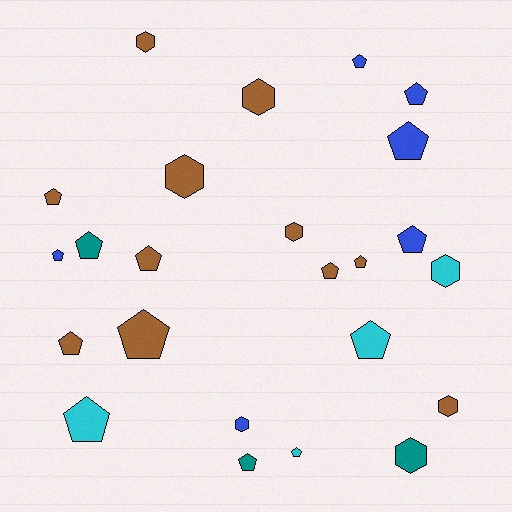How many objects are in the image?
There are 24 objects.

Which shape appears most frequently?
Pentagon, with 16 objects.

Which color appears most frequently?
Brown, with 11 objects.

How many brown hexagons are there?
There are 5 brown hexagons.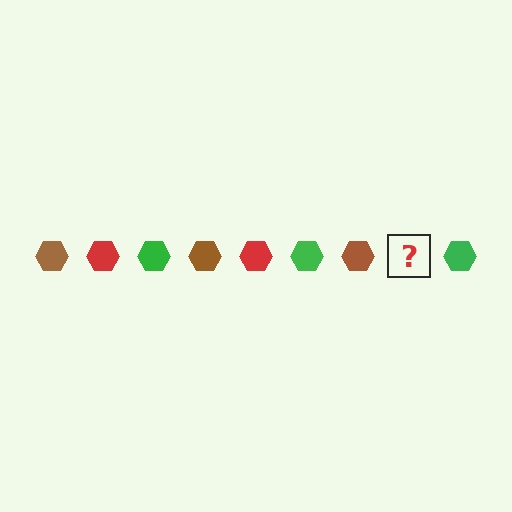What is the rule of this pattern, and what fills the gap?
The rule is that the pattern cycles through brown, red, green hexagons. The gap should be filled with a red hexagon.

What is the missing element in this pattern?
The missing element is a red hexagon.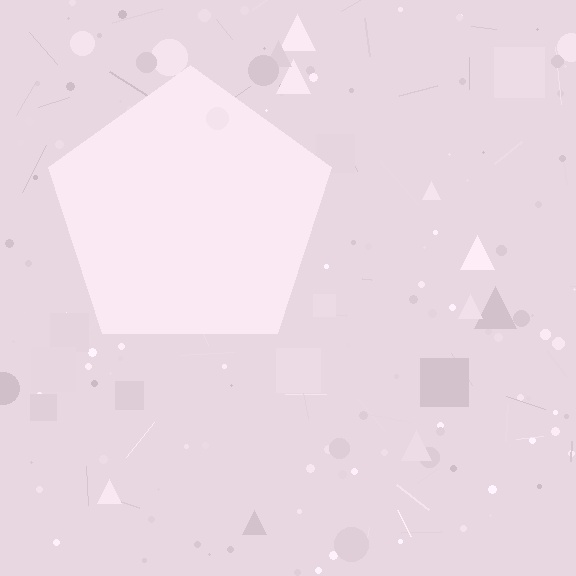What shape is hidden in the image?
A pentagon is hidden in the image.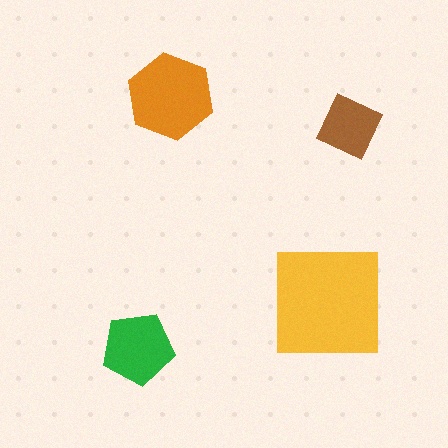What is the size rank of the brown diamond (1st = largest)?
4th.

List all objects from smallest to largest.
The brown diamond, the green pentagon, the orange hexagon, the yellow square.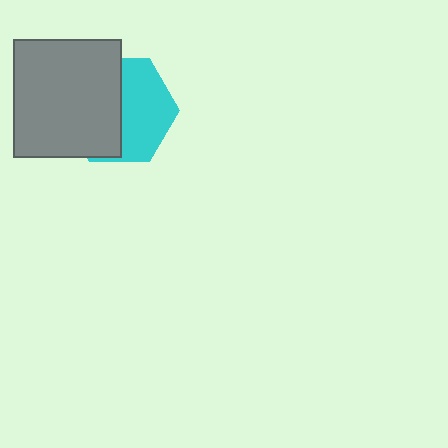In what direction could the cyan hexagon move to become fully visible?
The cyan hexagon could move right. That would shift it out from behind the gray rectangle entirely.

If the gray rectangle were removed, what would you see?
You would see the complete cyan hexagon.